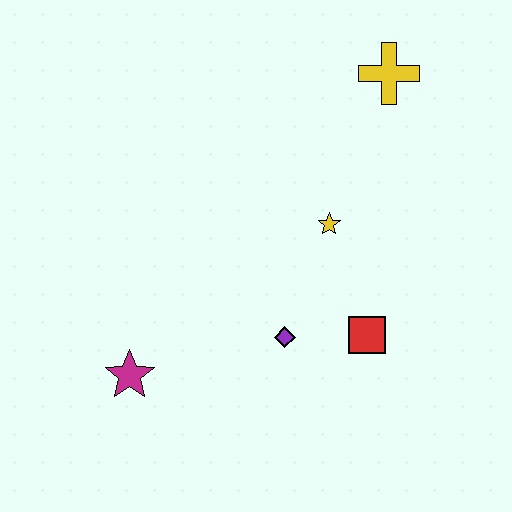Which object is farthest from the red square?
The yellow cross is farthest from the red square.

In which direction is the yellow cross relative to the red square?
The yellow cross is above the red square.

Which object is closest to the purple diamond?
The red square is closest to the purple diamond.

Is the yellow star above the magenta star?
Yes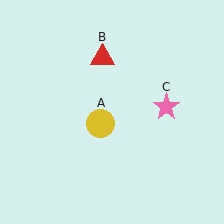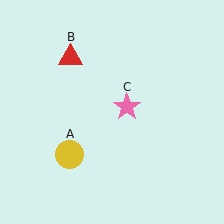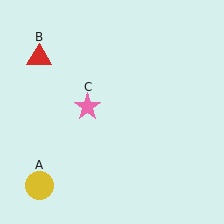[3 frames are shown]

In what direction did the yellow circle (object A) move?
The yellow circle (object A) moved down and to the left.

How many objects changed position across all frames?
3 objects changed position: yellow circle (object A), red triangle (object B), pink star (object C).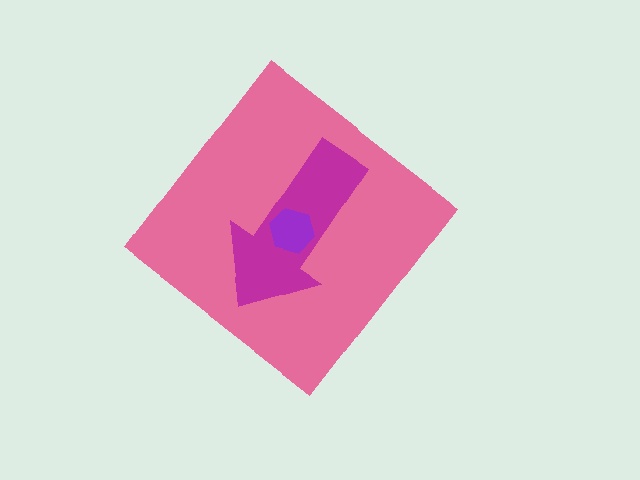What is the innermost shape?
The purple hexagon.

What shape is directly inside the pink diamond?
The magenta arrow.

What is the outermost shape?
The pink diamond.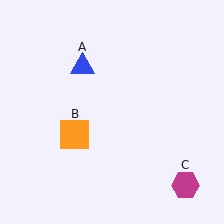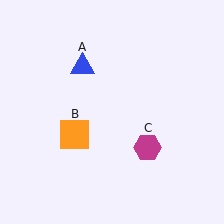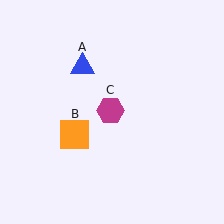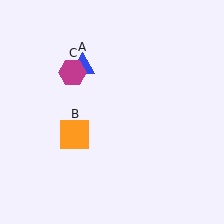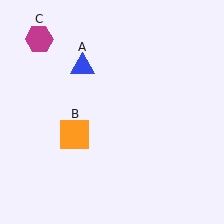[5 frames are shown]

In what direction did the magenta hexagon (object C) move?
The magenta hexagon (object C) moved up and to the left.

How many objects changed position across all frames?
1 object changed position: magenta hexagon (object C).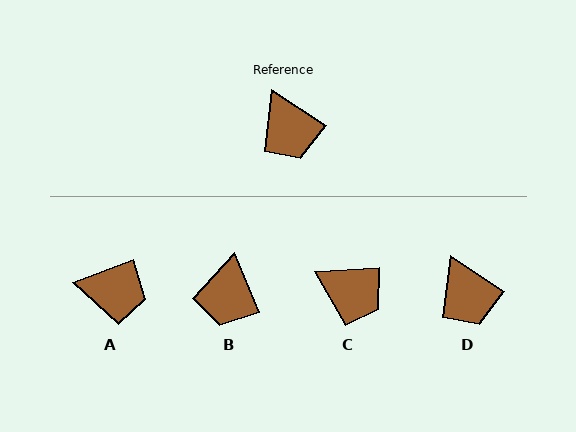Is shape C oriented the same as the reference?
No, it is off by about 36 degrees.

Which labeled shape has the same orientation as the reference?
D.